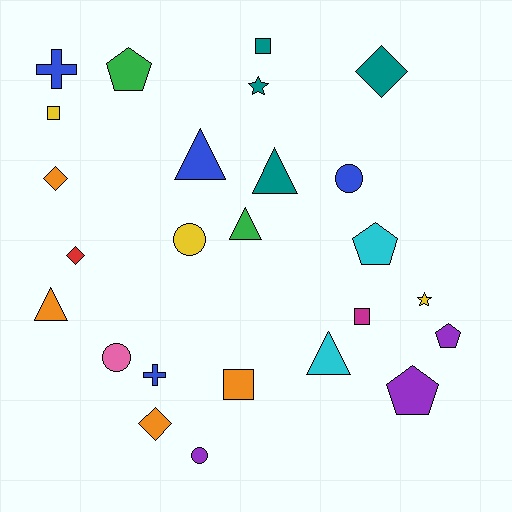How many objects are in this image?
There are 25 objects.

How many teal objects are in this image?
There are 4 teal objects.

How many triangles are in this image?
There are 5 triangles.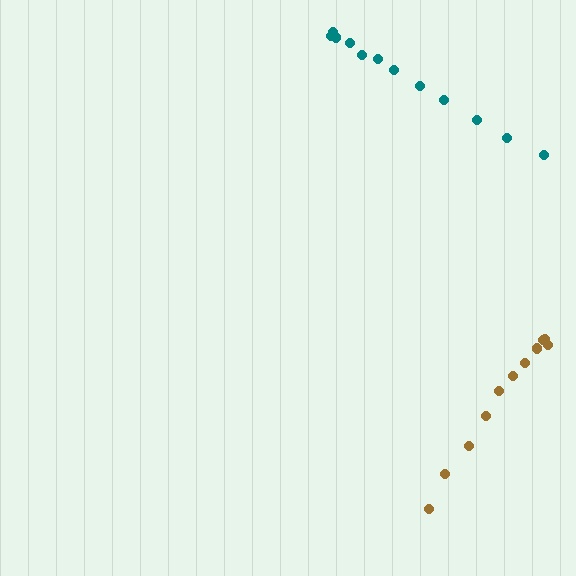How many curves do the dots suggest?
There are 2 distinct paths.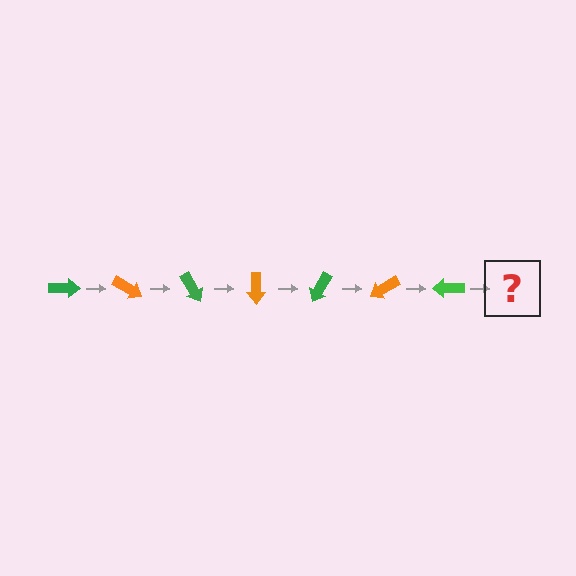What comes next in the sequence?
The next element should be an orange arrow, rotated 210 degrees from the start.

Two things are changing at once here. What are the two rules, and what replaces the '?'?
The two rules are that it rotates 30 degrees each step and the color cycles through green and orange. The '?' should be an orange arrow, rotated 210 degrees from the start.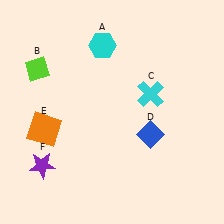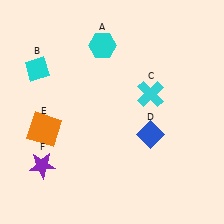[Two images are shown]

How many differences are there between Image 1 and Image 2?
There is 1 difference between the two images.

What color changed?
The diamond (B) changed from lime in Image 1 to cyan in Image 2.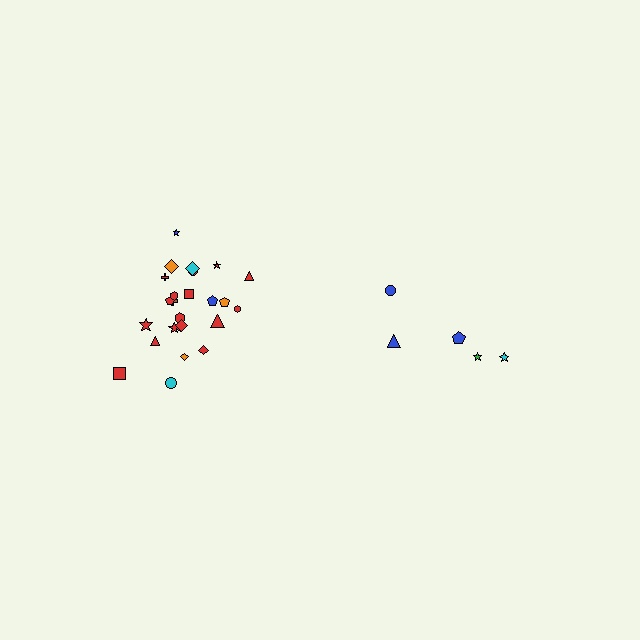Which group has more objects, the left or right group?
The left group.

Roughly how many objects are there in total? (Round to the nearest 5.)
Roughly 30 objects in total.